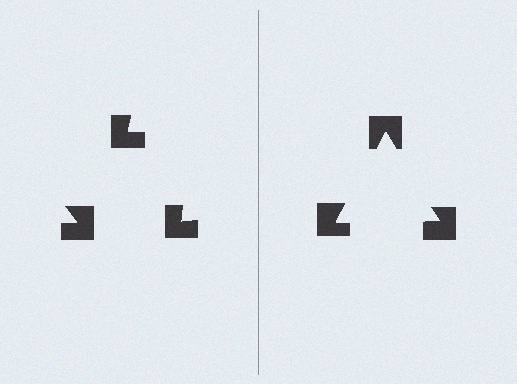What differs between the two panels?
The notched squares are positioned identically on both sides; only the wedge orientations differ. On the right they align to a triangle; on the left they are misaligned.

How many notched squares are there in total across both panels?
6 — 3 on each side.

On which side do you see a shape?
An illusory triangle appears on the right side. On the left side the wedge cuts are rotated, so no coherent shape forms.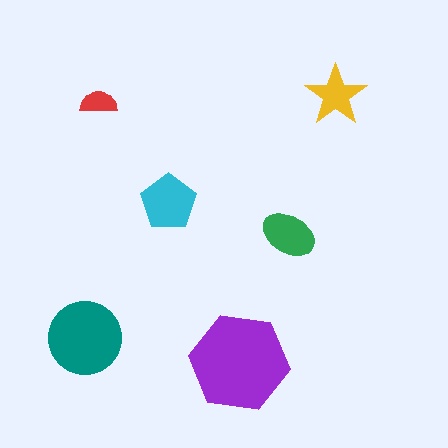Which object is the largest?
The purple hexagon.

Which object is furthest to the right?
The yellow star is rightmost.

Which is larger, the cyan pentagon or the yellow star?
The cyan pentagon.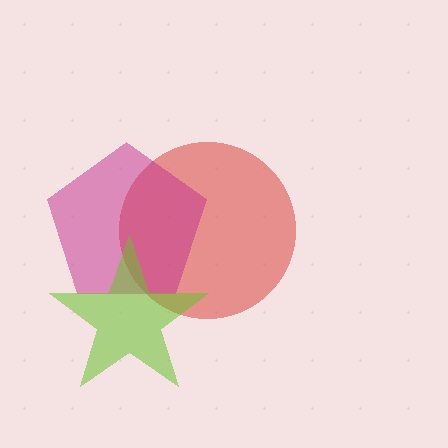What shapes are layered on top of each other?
The layered shapes are: a red circle, a magenta pentagon, a lime star.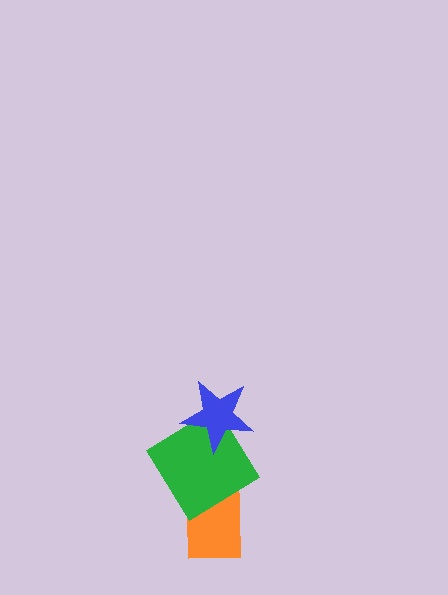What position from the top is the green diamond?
The green diamond is 2nd from the top.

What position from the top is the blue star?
The blue star is 1st from the top.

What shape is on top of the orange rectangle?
The green diamond is on top of the orange rectangle.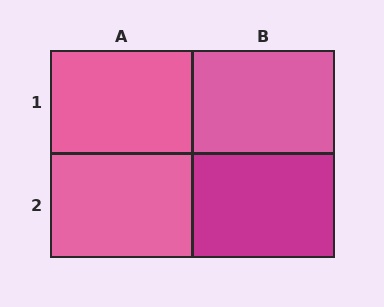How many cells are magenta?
1 cell is magenta.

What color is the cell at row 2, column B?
Magenta.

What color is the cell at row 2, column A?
Pink.